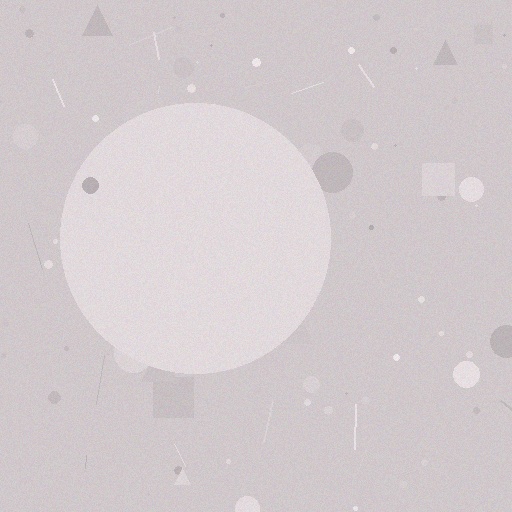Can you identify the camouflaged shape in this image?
The camouflaged shape is a circle.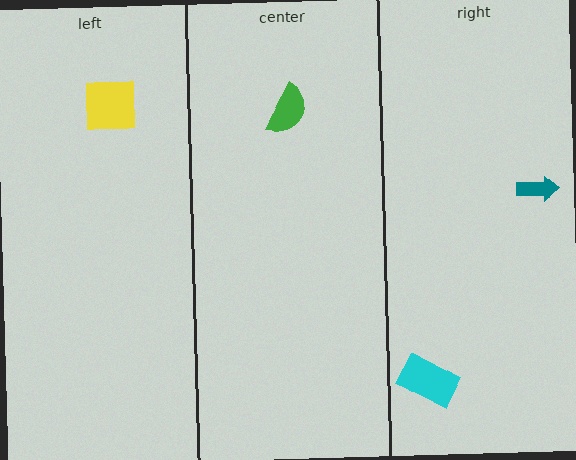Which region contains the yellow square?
The left region.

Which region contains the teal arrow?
The right region.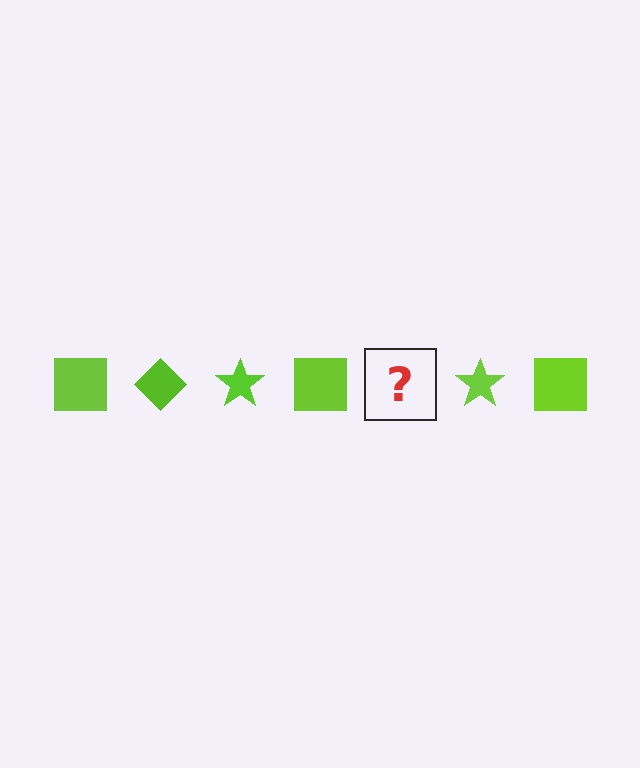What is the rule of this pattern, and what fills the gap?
The rule is that the pattern cycles through square, diamond, star shapes in lime. The gap should be filled with a lime diamond.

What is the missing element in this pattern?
The missing element is a lime diamond.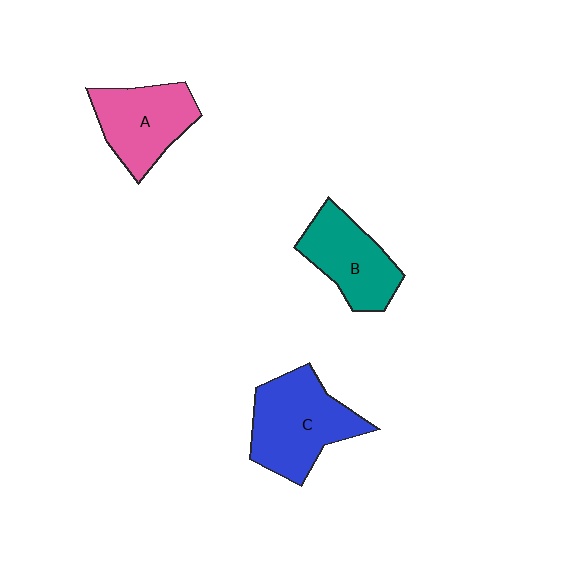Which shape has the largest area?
Shape C (blue).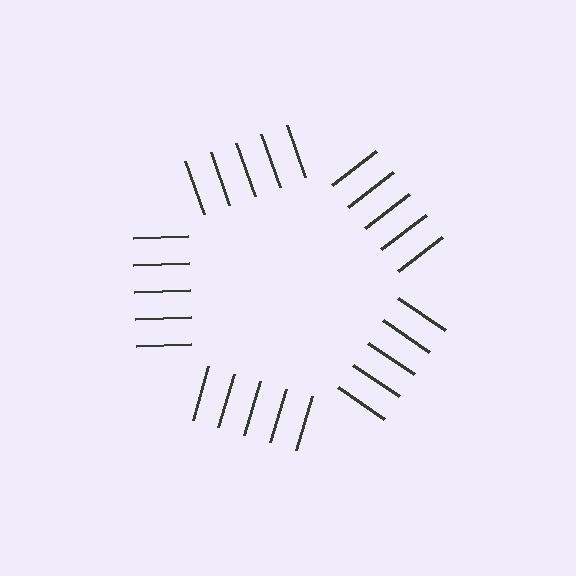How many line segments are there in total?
25 — 5 along each of the 5 edges.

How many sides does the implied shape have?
5 sides — the line-ends trace a pentagon.